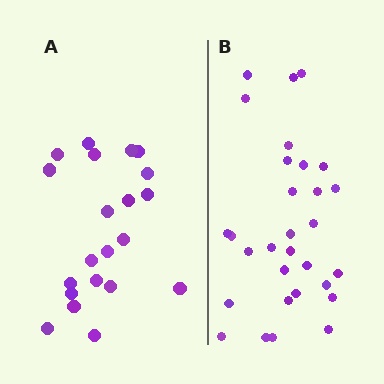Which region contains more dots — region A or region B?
Region B (the right region) has more dots.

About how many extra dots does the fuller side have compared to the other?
Region B has roughly 8 or so more dots than region A.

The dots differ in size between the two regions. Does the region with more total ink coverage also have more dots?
No. Region A has more total ink coverage because its dots are larger, but region B actually contains more individual dots. Total area can be misleading — the number of items is what matters here.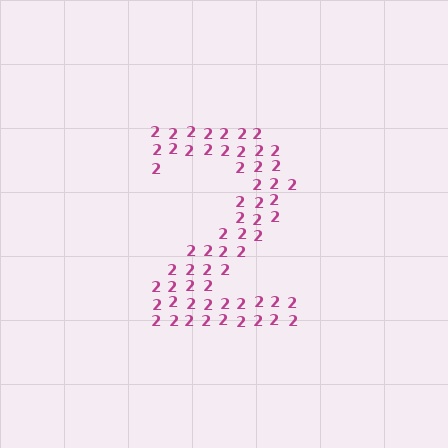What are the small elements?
The small elements are digit 2's.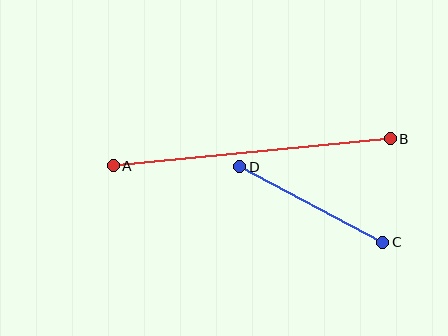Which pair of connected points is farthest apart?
Points A and B are farthest apart.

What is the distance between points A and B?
The distance is approximately 278 pixels.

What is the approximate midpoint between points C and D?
The midpoint is at approximately (311, 205) pixels.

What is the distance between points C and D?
The distance is approximately 162 pixels.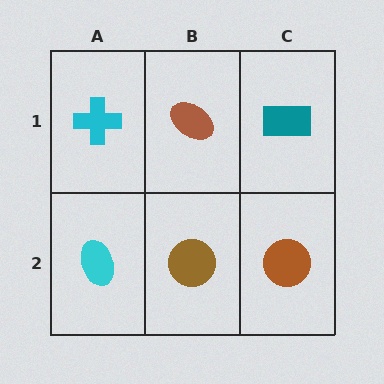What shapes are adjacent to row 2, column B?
A brown ellipse (row 1, column B), a cyan ellipse (row 2, column A), a brown circle (row 2, column C).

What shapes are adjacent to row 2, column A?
A cyan cross (row 1, column A), a brown circle (row 2, column B).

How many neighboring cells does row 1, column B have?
3.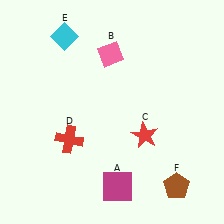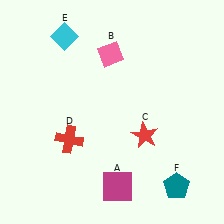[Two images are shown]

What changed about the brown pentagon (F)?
In Image 1, F is brown. In Image 2, it changed to teal.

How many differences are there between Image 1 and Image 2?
There is 1 difference between the two images.